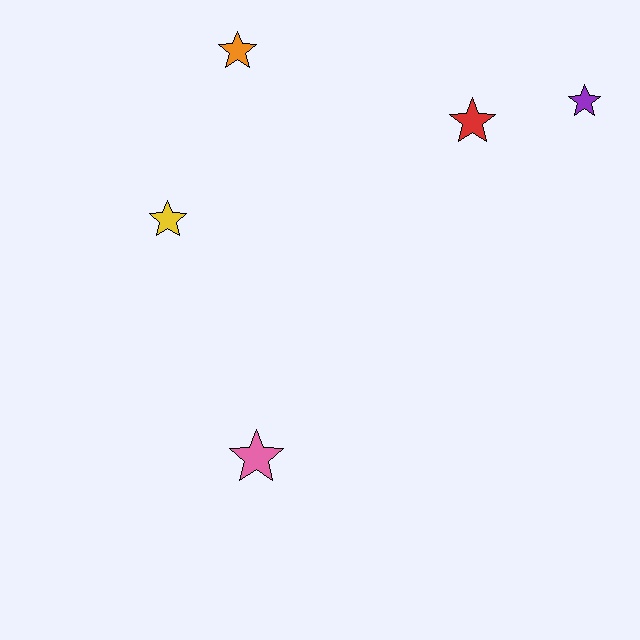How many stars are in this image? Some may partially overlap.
There are 5 stars.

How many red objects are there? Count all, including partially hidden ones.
There is 1 red object.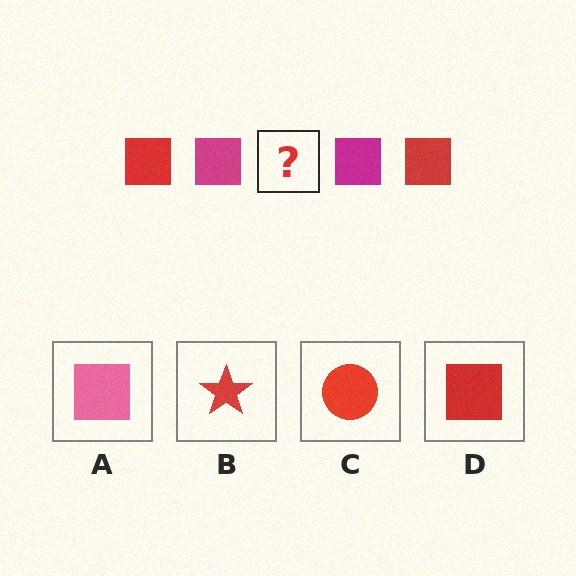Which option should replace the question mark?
Option D.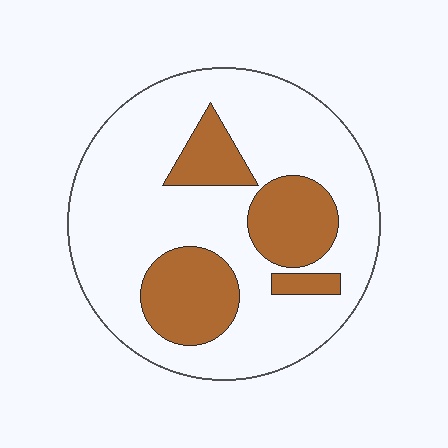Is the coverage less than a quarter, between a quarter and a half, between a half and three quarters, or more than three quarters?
Between a quarter and a half.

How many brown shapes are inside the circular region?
4.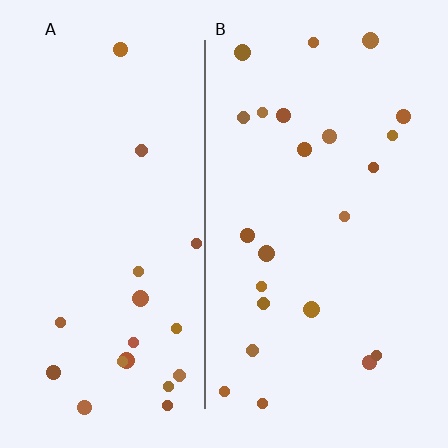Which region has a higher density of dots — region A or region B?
B (the right).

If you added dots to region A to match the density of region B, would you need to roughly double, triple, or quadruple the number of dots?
Approximately double.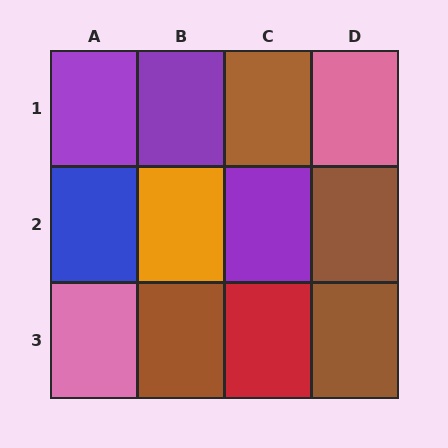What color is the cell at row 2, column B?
Orange.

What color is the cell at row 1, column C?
Brown.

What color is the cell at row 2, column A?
Blue.